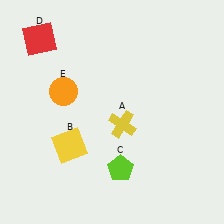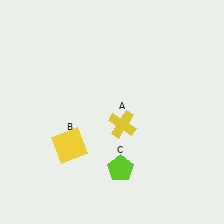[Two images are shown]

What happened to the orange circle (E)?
The orange circle (E) was removed in Image 2. It was in the top-left area of Image 1.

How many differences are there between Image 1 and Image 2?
There are 2 differences between the two images.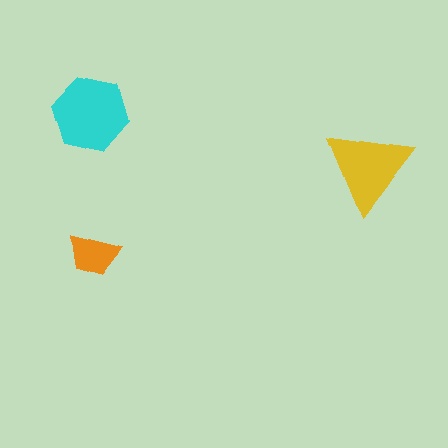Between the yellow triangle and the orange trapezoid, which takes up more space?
The yellow triangle.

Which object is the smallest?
The orange trapezoid.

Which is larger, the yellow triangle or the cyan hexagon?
The cyan hexagon.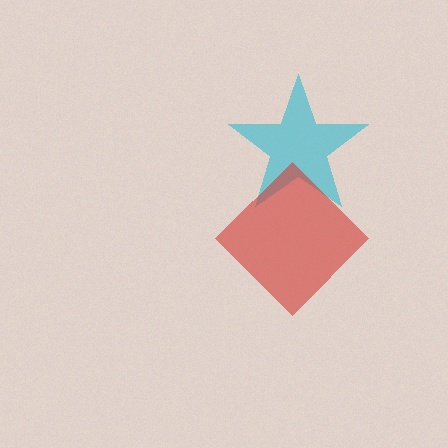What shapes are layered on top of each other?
The layered shapes are: a cyan star, a red diamond.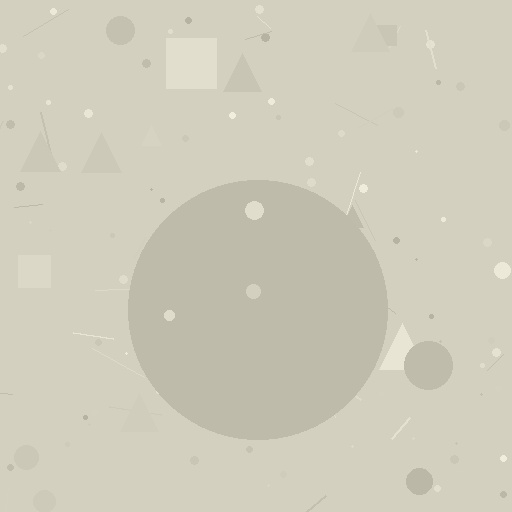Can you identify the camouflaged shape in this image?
The camouflaged shape is a circle.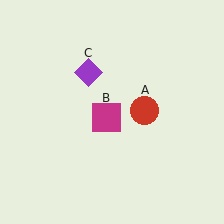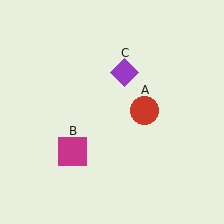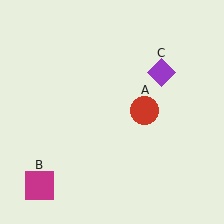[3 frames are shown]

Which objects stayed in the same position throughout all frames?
Red circle (object A) remained stationary.